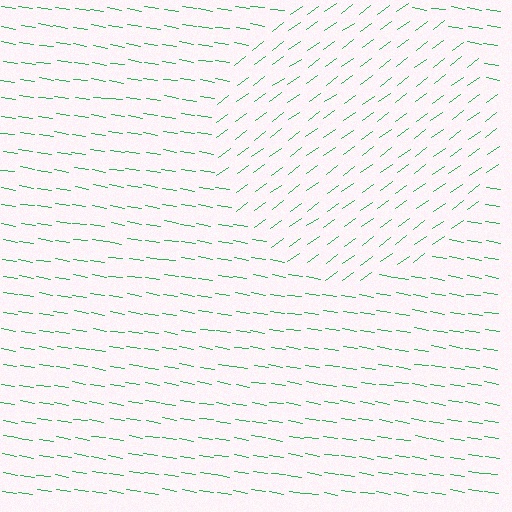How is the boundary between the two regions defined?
The boundary is defined purely by a change in line orientation (approximately 45 degrees difference). All lines are the same color and thickness.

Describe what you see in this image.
The image is filled with small green line segments. A circle region in the image has lines oriented differently from the surrounding lines, creating a visible texture boundary.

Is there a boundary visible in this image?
Yes, there is a texture boundary formed by a change in line orientation.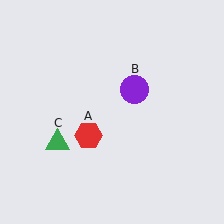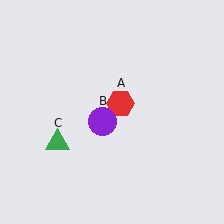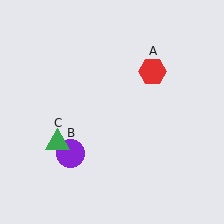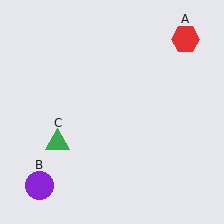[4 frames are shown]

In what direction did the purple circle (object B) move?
The purple circle (object B) moved down and to the left.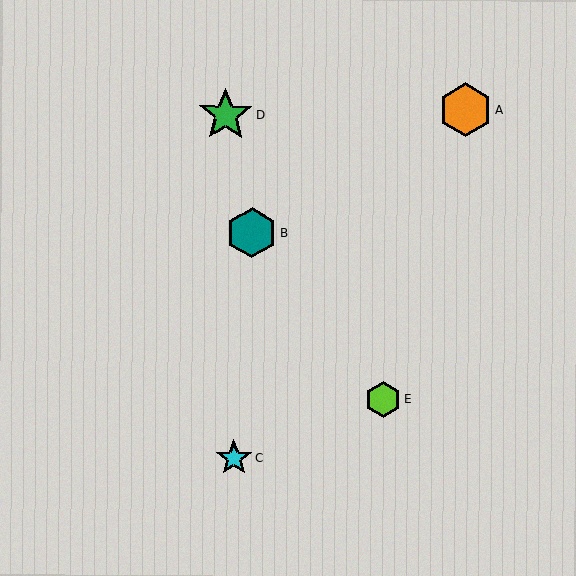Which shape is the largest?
The green star (labeled D) is the largest.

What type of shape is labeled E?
Shape E is a lime hexagon.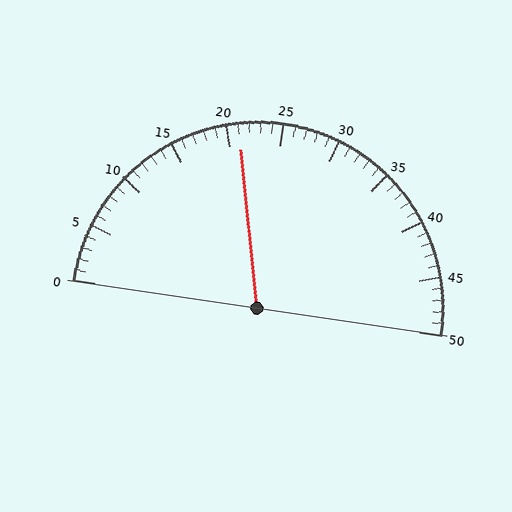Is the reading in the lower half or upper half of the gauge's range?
The reading is in the lower half of the range (0 to 50).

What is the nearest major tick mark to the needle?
The nearest major tick mark is 20.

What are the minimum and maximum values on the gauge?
The gauge ranges from 0 to 50.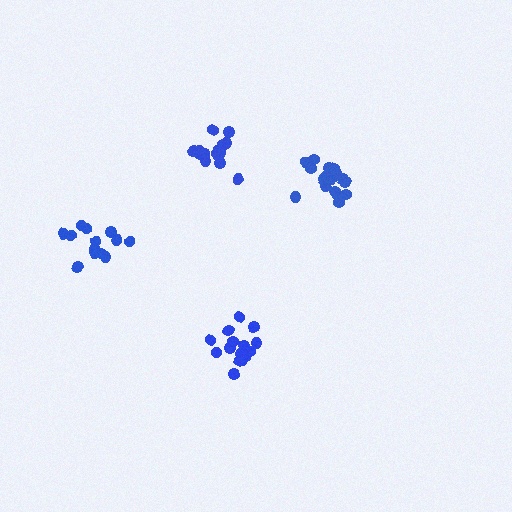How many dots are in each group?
Group 1: 13 dots, Group 2: 17 dots, Group 3: 17 dots, Group 4: 15 dots (62 total).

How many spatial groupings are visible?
There are 4 spatial groupings.